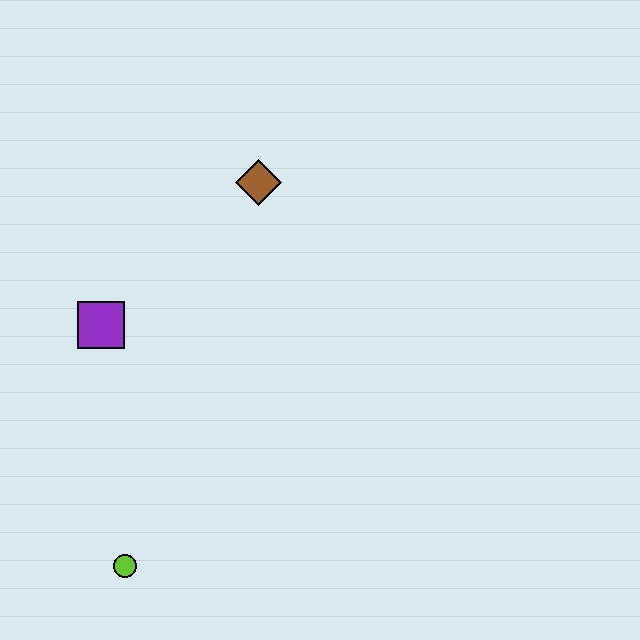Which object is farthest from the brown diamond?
The lime circle is farthest from the brown diamond.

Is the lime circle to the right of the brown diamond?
No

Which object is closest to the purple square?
The brown diamond is closest to the purple square.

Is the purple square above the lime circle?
Yes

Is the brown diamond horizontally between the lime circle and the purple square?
No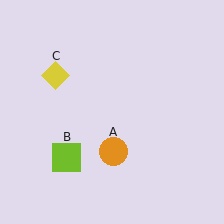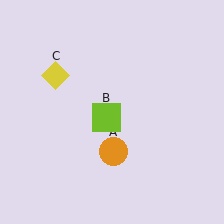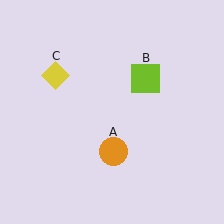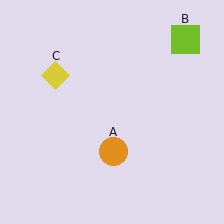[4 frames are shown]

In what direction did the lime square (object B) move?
The lime square (object B) moved up and to the right.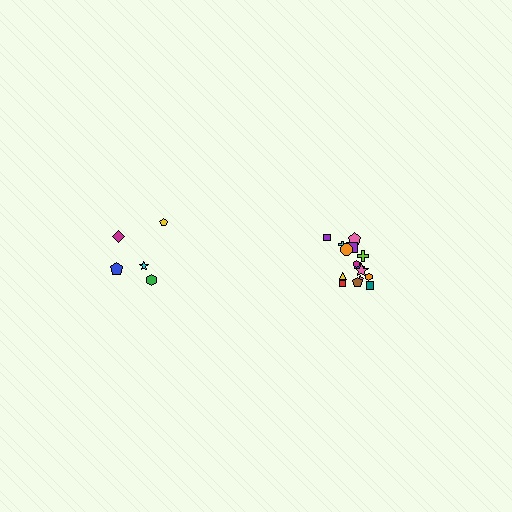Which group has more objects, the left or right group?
The right group.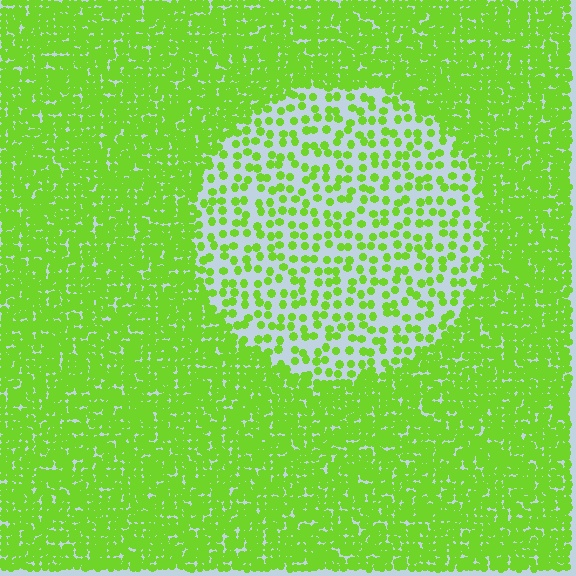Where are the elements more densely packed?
The elements are more densely packed outside the circle boundary.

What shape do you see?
I see a circle.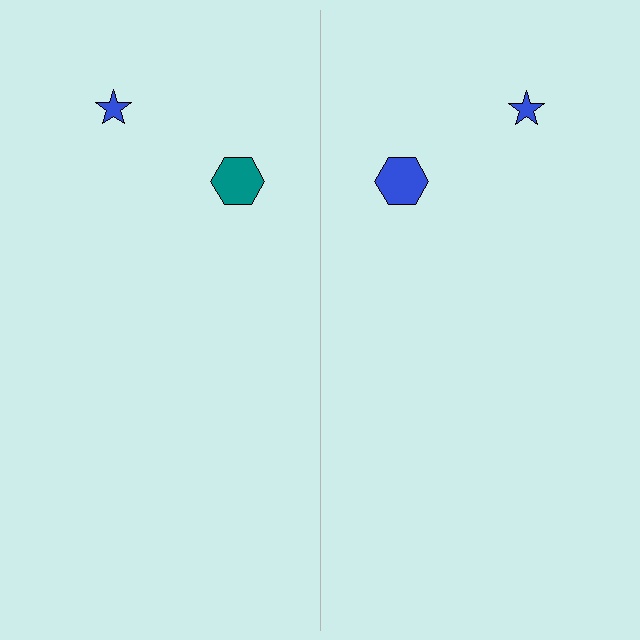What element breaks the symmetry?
The blue hexagon on the right side breaks the symmetry — its mirror counterpart is teal.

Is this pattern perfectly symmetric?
No, the pattern is not perfectly symmetric. The blue hexagon on the right side breaks the symmetry — its mirror counterpart is teal.